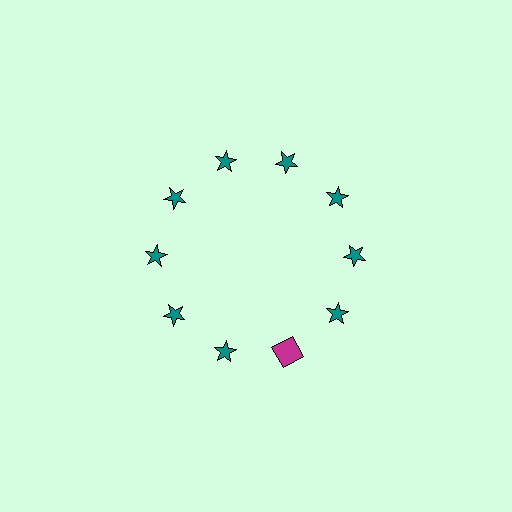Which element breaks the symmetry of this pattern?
The magenta square at roughly the 5 o'clock position breaks the symmetry. All other shapes are teal stars.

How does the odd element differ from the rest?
It differs in both color (magenta instead of teal) and shape (square instead of star).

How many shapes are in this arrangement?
There are 10 shapes arranged in a ring pattern.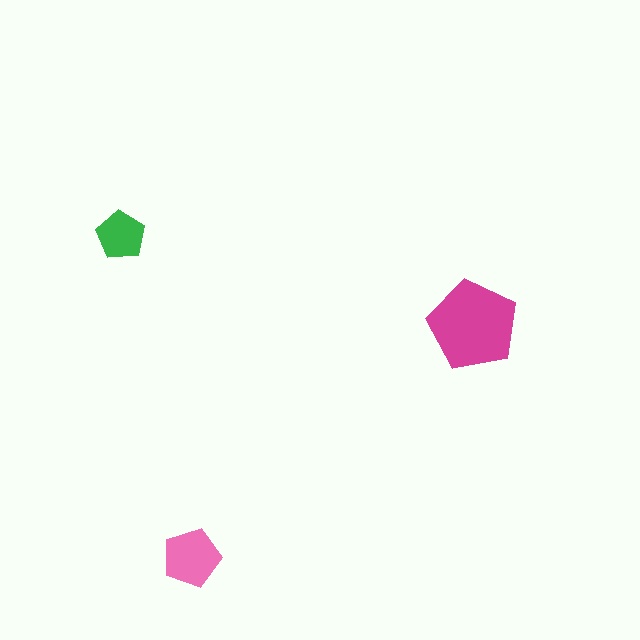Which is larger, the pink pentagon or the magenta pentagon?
The magenta one.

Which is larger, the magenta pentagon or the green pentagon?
The magenta one.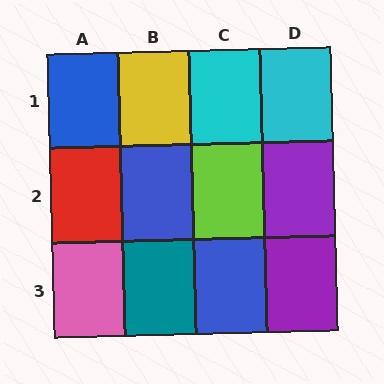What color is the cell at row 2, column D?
Purple.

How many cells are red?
1 cell is red.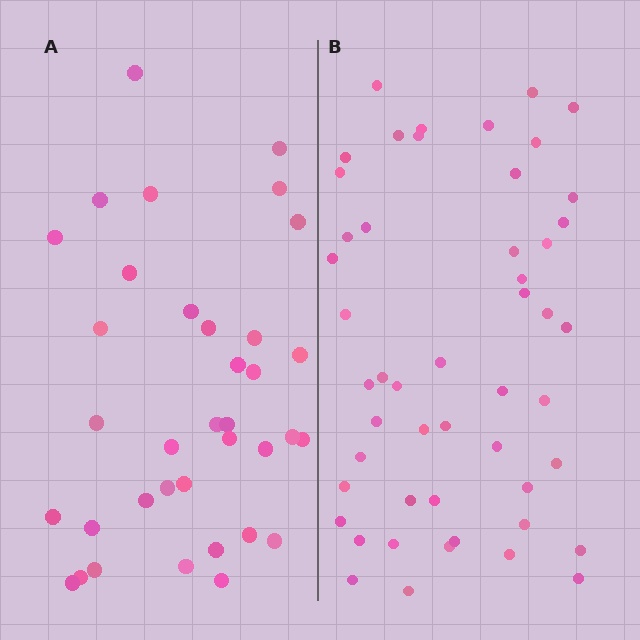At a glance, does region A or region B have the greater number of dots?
Region B (the right region) has more dots.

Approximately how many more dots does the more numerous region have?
Region B has approximately 15 more dots than region A.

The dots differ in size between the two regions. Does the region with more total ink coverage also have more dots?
No. Region A has more total ink coverage because its dots are larger, but region B actually contains more individual dots. Total area can be misleading — the number of items is what matters here.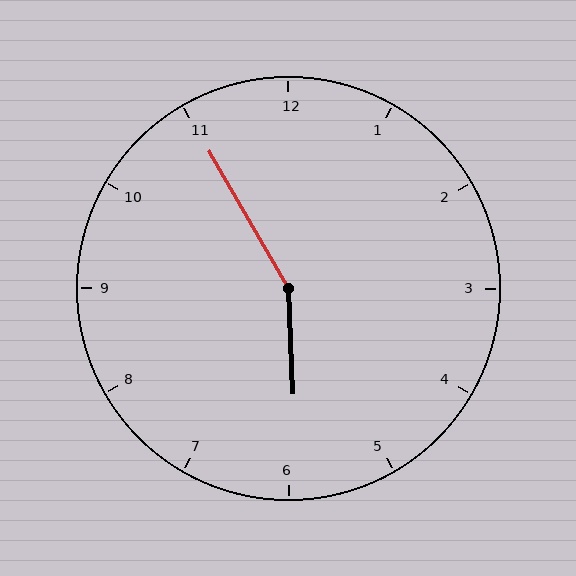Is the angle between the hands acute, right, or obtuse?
It is obtuse.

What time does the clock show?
5:55.